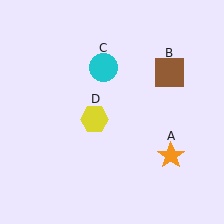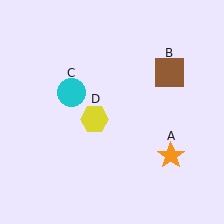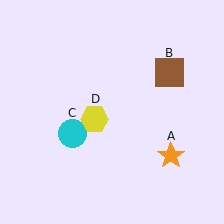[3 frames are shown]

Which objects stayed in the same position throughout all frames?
Orange star (object A) and brown square (object B) and yellow hexagon (object D) remained stationary.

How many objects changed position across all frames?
1 object changed position: cyan circle (object C).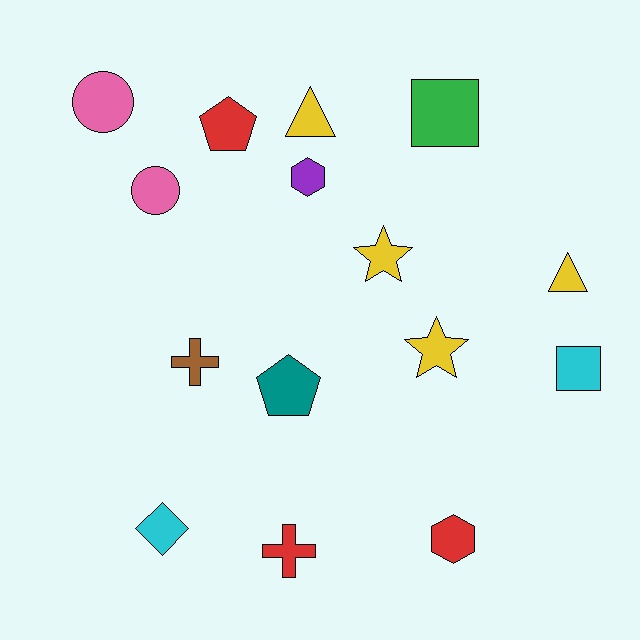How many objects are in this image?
There are 15 objects.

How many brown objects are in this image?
There is 1 brown object.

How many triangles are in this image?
There are 2 triangles.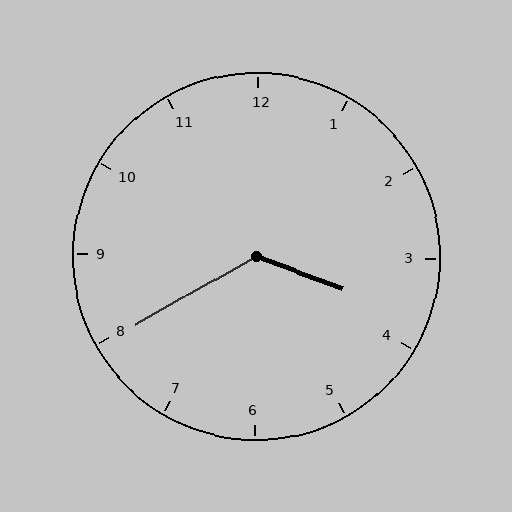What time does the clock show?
3:40.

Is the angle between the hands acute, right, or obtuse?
It is obtuse.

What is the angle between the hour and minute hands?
Approximately 130 degrees.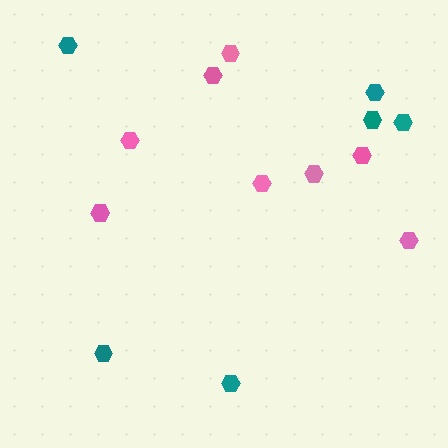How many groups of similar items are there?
There are 2 groups: one group of pink hexagons (8) and one group of teal hexagons (6).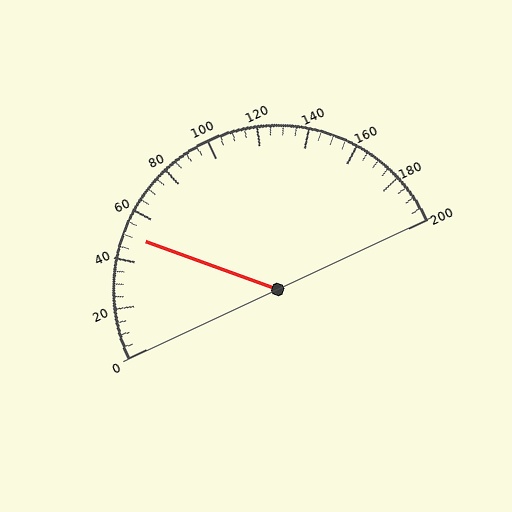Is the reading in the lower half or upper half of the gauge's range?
The reading is in the lower half of the range (0 to 200).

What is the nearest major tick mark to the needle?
The nearest major tick mark is 40.